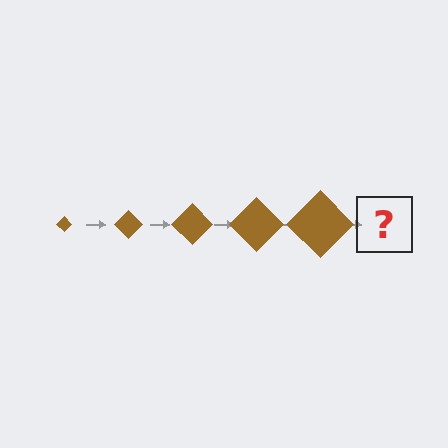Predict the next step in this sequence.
The next step is a brown diamond, larger than the previous one.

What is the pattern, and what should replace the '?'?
The pattern is that the diamond gets progressively larger each step. The '?' should be a brown diamond, larger than the previous one.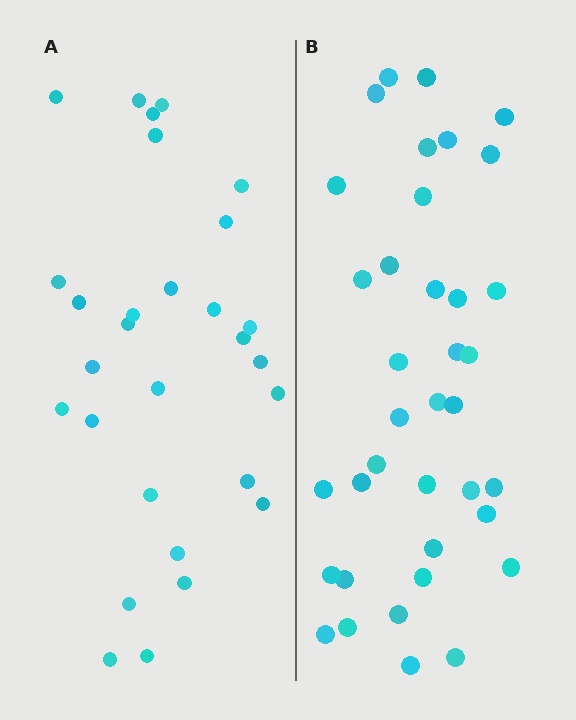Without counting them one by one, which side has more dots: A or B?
Region B (the right region) has more dots.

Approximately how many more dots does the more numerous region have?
Region B has roughly 8 or so more dots than region A.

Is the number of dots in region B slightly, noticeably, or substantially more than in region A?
Region B has noticeably more, but not dramatically so. The ratio is roughly 1.3 to 1.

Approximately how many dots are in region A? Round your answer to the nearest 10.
About 30 dots. (The exact count is 29, which rounds to 30.)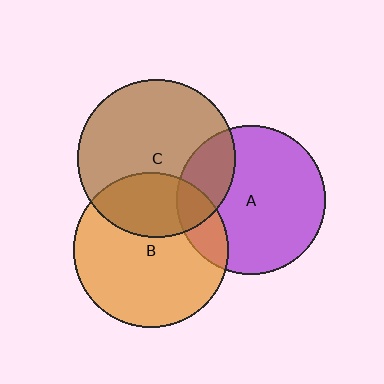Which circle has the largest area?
Circle C (brown).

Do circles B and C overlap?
Yes.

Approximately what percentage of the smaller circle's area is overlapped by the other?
Approximately 30%.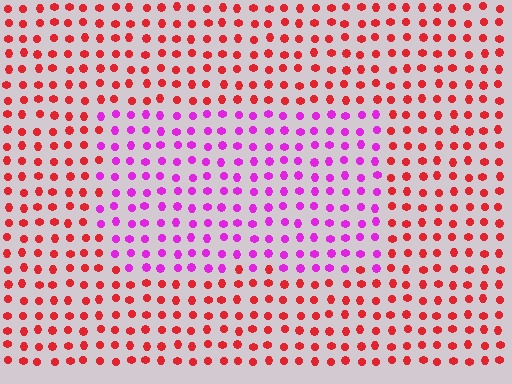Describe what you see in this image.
The image is filled with small red elements in a uniform arrangement. A rectangle-shaped region is visible where the elements are tinted to a slightly different hue, forming a subtle color boundary.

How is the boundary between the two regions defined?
The boundary is defined purely by a slight shift in hue (about 57 degrees). Spacing, size, and orientation are identical on both sides.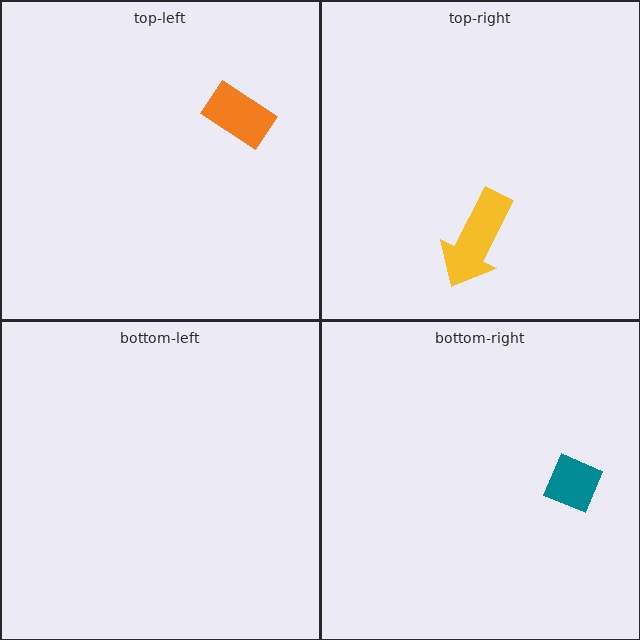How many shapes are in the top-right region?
1.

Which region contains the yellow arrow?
The top-right region.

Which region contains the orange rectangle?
The top-left region.